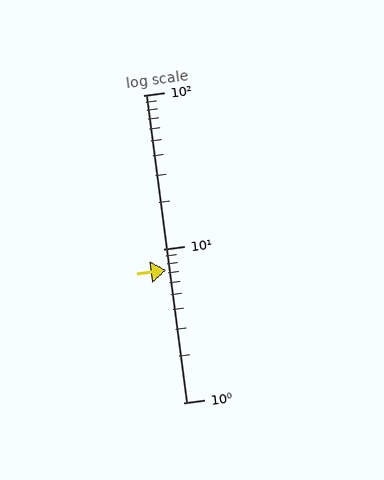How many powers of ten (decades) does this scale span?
The scale spans 2 decades, from 1 to 100.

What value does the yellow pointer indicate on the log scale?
The pointer indicates approximately 7.3.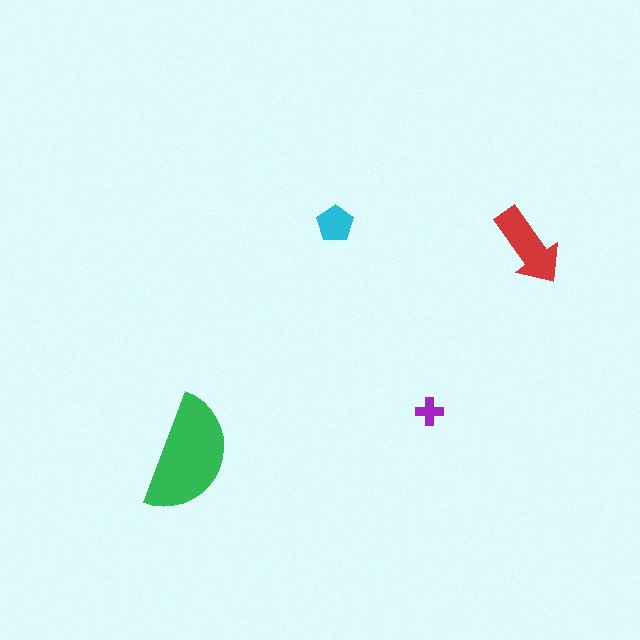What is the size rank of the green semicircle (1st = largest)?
1st.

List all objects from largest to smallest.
The green semicircle, the red arrow, the cyan pentagon, the purple cross.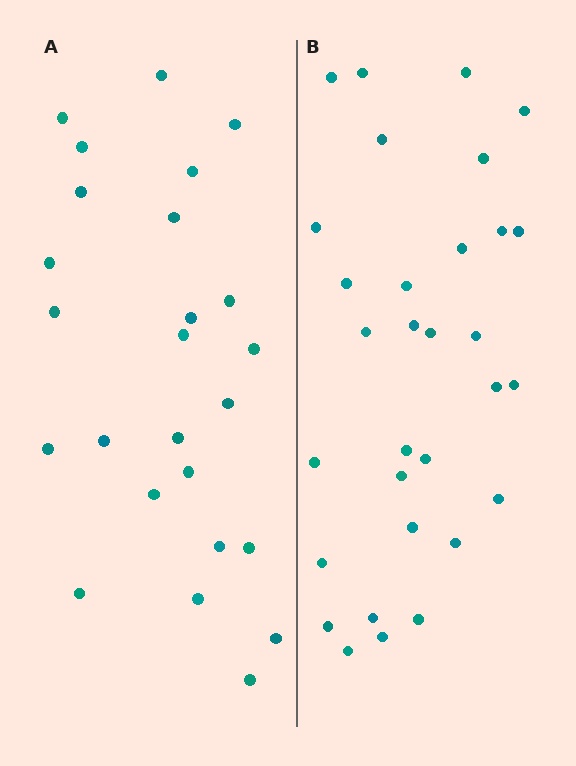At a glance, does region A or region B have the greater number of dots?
Region B (the right region) has more dots.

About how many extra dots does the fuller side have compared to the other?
Region B has about 6 more dots than region A.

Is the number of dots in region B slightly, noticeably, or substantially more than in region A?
Region B has only slightly more — the two regions are fairly close. The ratio is roughly 1.2 to 1.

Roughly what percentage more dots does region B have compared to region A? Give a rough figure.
About 25% more.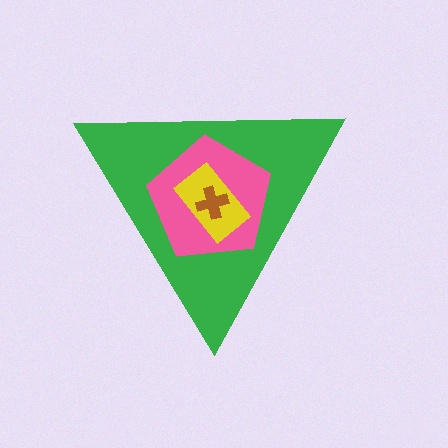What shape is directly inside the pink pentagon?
The yellow rectangle.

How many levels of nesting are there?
4.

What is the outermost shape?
The green triangle.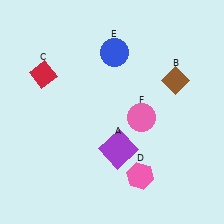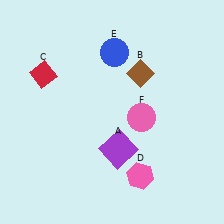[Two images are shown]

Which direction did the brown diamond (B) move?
The brown diamond (B) moved left.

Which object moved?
The brown diamond (B) moved left.